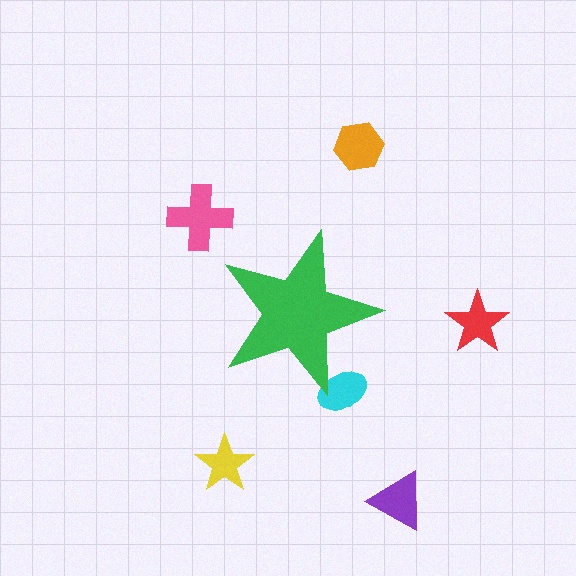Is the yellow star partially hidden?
No, the yellow star is fully visible.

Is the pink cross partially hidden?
No, the pink cross is fully visible.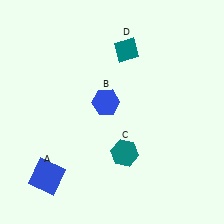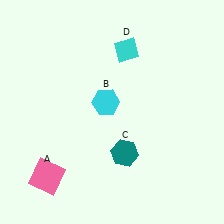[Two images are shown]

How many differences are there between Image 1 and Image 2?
There are 3 differences between the two images.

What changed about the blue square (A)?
In Image 1, A is blue. In Image 2, it changed to pink.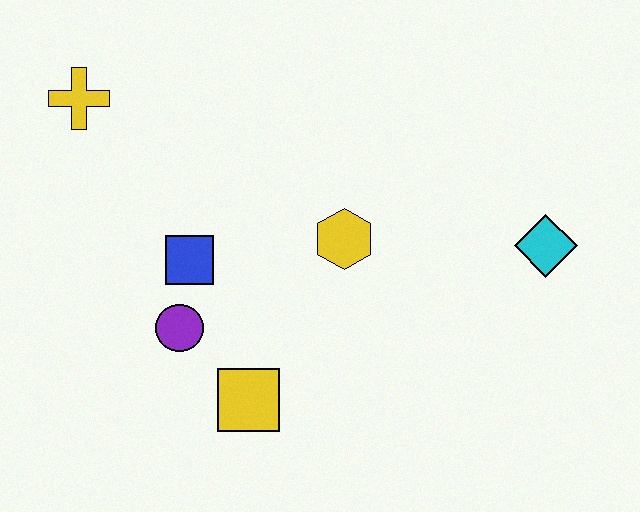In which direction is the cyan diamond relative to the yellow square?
The cyan diamond is to the right of the yellow square.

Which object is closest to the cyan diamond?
The yellow hexagon is closest to the cyan diamond.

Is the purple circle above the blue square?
No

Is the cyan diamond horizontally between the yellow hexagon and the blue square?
No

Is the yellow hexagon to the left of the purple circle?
No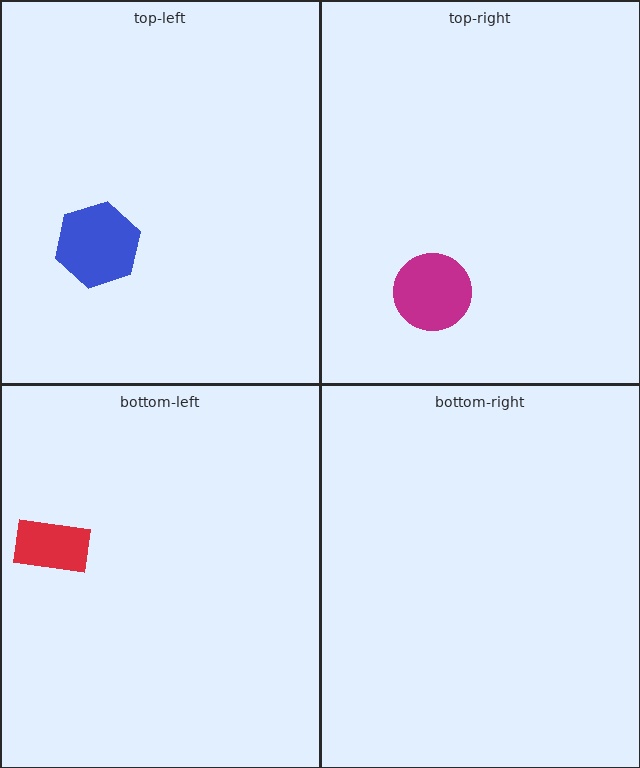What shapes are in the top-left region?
The blue hexagon.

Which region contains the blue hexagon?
The top-left region.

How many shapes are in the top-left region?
1.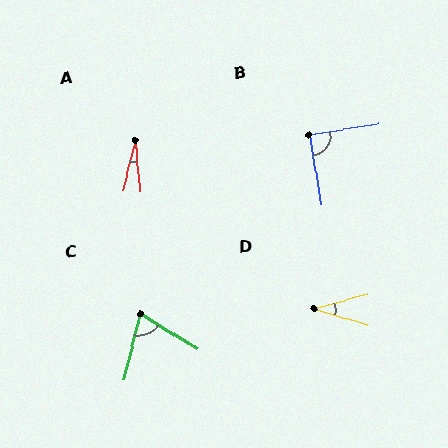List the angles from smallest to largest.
A (18°), D (32°), C (72°), B (89°).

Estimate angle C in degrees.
Approximately 72 degrees.